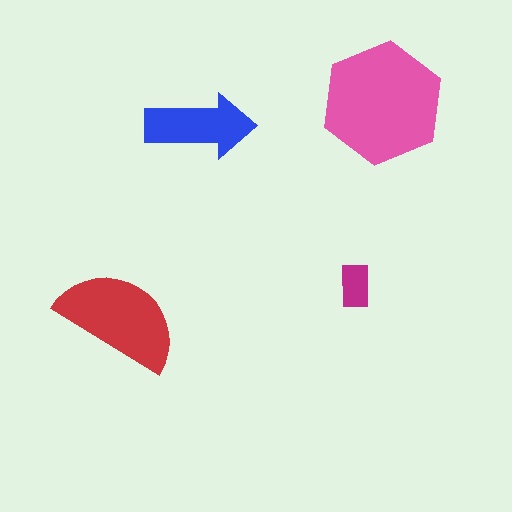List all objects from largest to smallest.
The pink hexagon, the red semicircle, the blue arrow, the magenta rectangle.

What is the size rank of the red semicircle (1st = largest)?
2nd.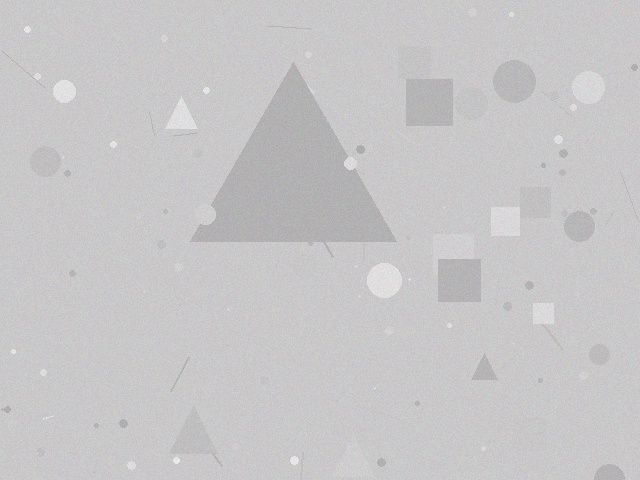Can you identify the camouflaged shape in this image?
The camouflaged shape is a triangle.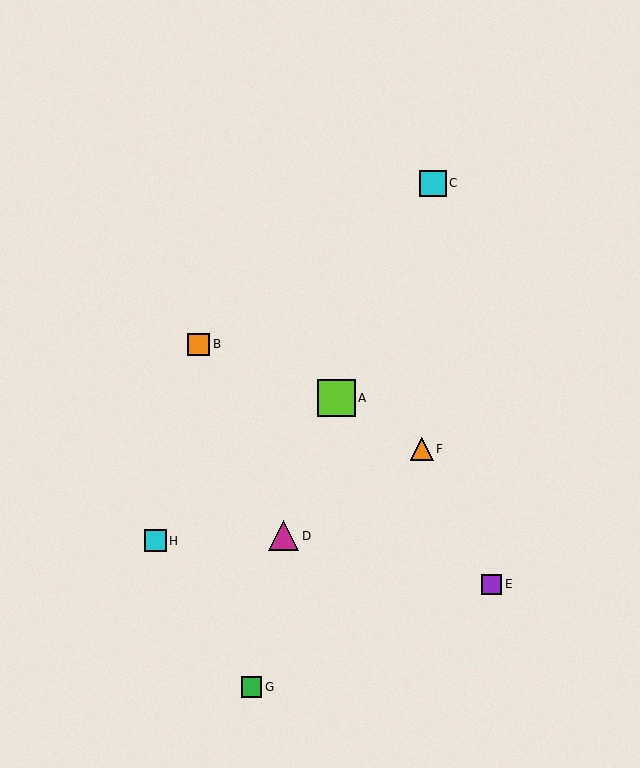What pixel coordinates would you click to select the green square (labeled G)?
Click at (252, 687) to select the green square G.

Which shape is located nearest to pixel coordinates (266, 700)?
The green square (labeled G) at (252, 687) is nearest to that location.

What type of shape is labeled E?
Shape E is a purple square.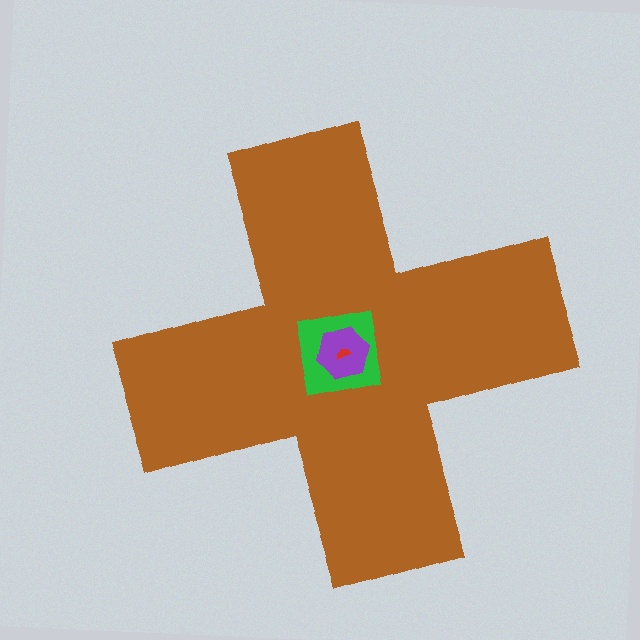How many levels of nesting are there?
4.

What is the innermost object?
The red semicircle.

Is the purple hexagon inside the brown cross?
Yes.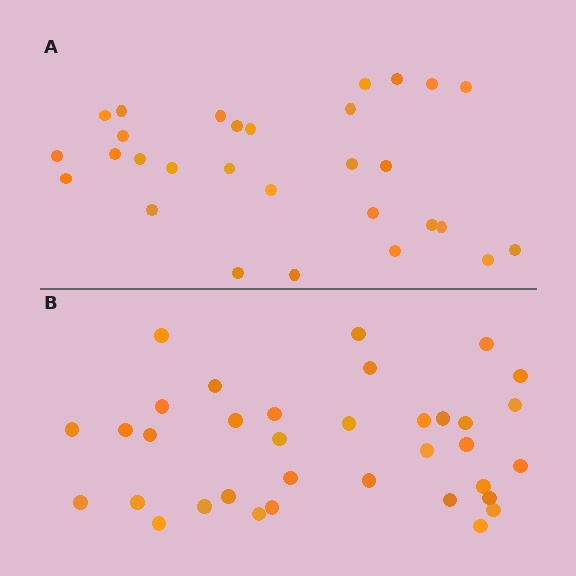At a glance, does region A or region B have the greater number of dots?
Region B (the bottom region) has more dots.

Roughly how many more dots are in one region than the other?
Region B has about 6 more dots than region A.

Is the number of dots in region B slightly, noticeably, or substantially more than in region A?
Region B has only slightly more — the two regions are fairly close. The ratio is roughly 1.2 to 1.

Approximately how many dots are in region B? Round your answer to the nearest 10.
About 40 dots. (The exact count is 35, which rounds to 40.)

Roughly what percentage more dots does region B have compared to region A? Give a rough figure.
About 20% more.